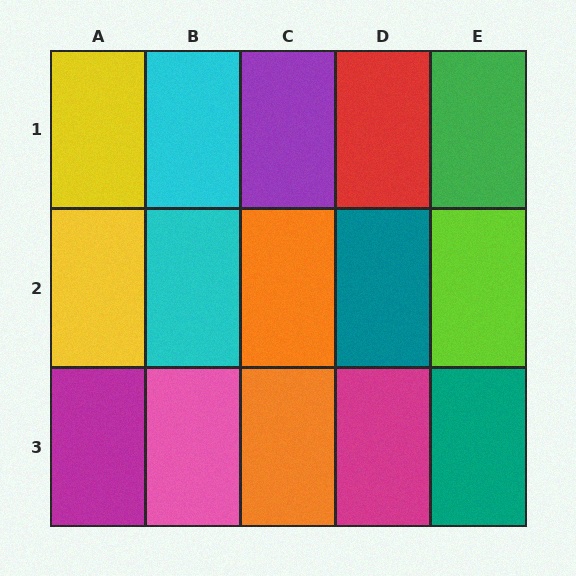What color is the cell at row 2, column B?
Cyan.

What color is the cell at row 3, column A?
Magenta.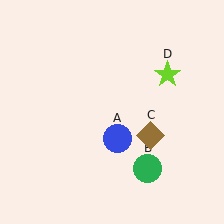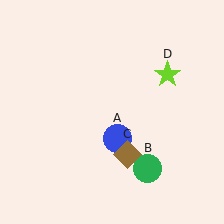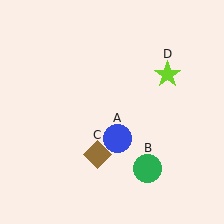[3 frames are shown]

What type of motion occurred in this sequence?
The brown diamond (object C) rotated clockwise around the center of the scene.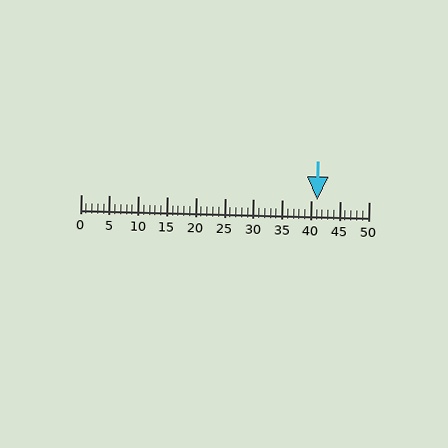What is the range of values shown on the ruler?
The ruler shows values from 0 to 50.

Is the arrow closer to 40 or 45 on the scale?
The arrow is closer to 40.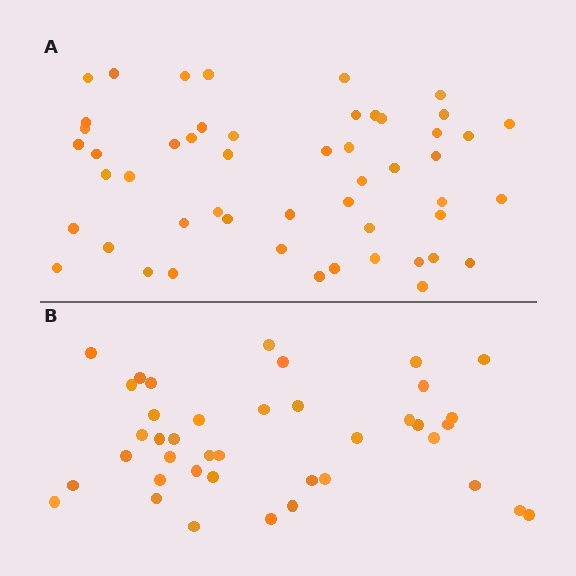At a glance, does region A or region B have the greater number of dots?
Region A (the top region) has more dots.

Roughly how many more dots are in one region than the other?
Region A has roughly 12 or so more dots than region B.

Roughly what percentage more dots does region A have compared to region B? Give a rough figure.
About 30% more.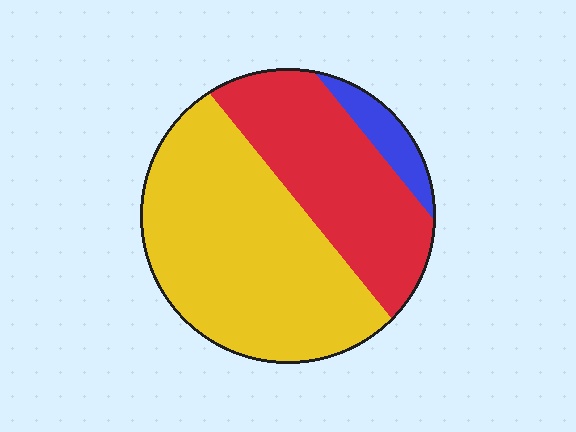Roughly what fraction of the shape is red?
Red covers around 35% of the shape.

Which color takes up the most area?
Yellow, at roughly 55%.